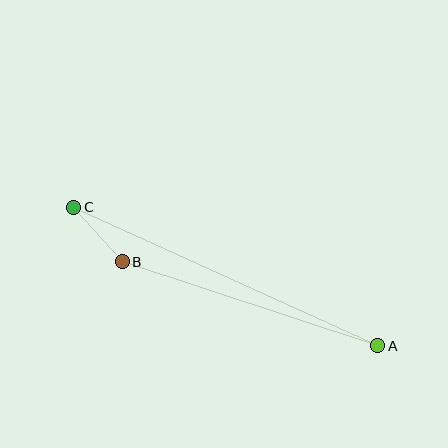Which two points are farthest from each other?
Points A and C are farthest from each other.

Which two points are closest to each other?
Points B and C are closest to each other.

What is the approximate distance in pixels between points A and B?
The distance between A and B is approximately 269 pixels.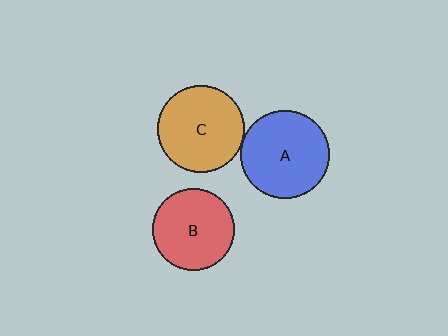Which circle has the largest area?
Circle A (blue).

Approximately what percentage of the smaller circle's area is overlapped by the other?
Approximately 5%.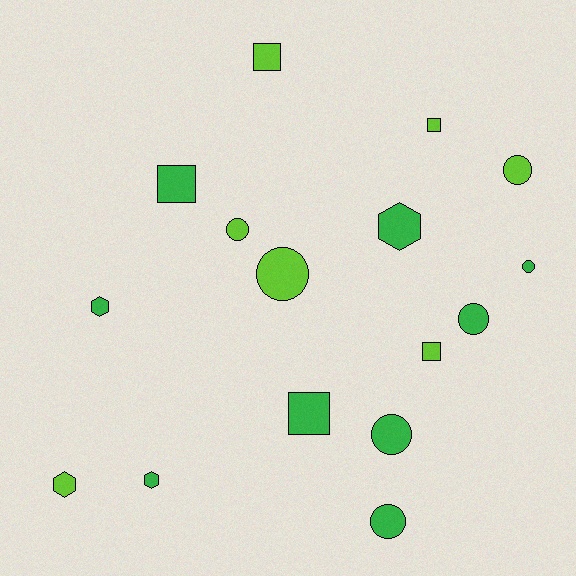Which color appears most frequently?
Green, with 9 objects.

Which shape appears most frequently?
Circle, with 7 objects.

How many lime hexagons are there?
There is 1 lime hexagon.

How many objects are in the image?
There are 16 objects.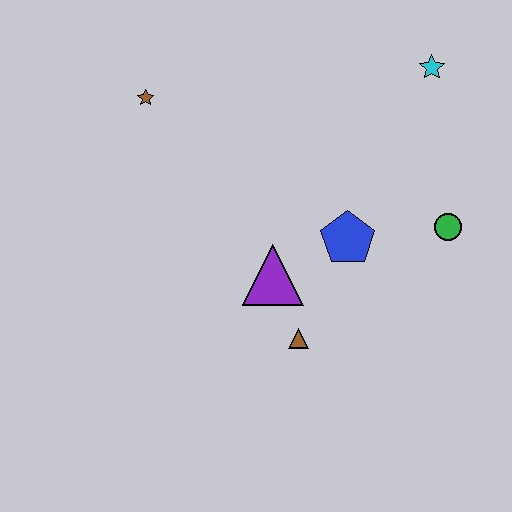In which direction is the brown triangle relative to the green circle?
The brown triangle is to the left of the green circle.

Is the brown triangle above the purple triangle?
No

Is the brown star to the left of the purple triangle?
Yes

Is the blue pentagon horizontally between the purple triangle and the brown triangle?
No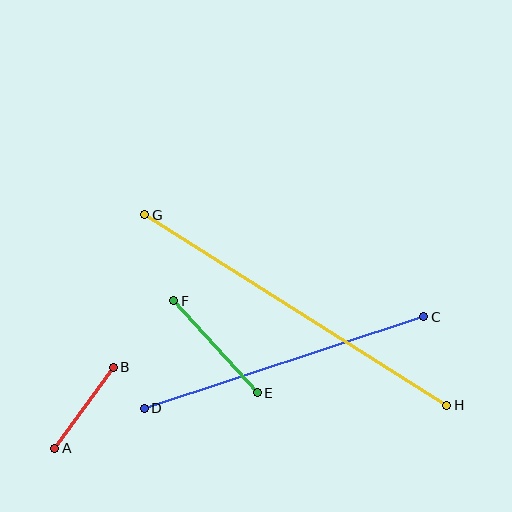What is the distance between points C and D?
The distance is approximately 294 pixels.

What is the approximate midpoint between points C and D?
The midpoint is at approximately (284, 363) pixels.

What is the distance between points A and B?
The distance is approximately 100 pixels.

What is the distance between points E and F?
The distance is approximately 124 pixels.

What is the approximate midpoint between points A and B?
The midpoint is at approximately (84, 408) pixels.